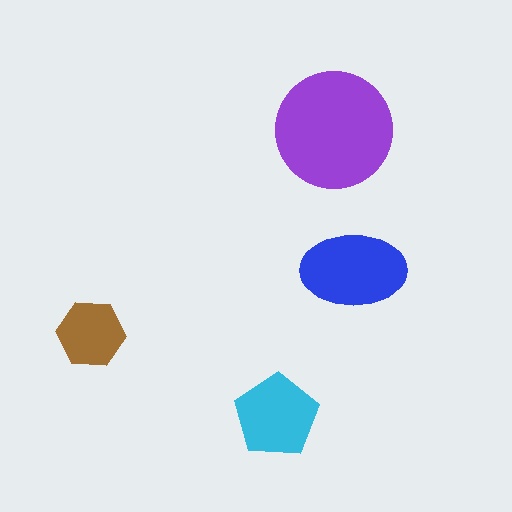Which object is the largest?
The purple circle.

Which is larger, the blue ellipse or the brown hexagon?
The blue ellipse.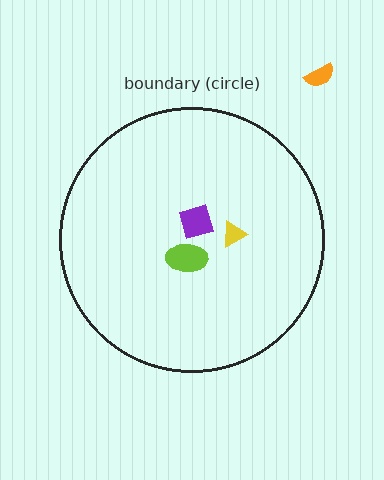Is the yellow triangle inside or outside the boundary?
Inside.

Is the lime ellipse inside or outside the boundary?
Inside.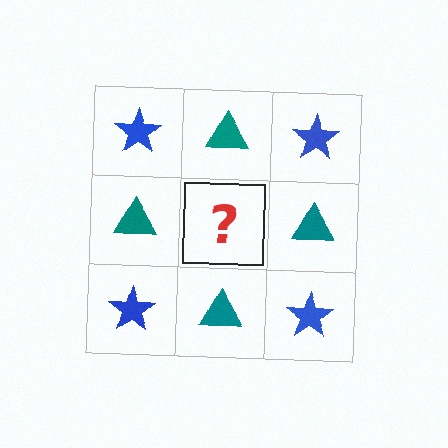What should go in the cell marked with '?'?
The missing cell should contain a blue star.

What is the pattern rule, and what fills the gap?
The rule is that it alternates blue star and teal triangle in a checkerboard pattern. The gap should be filled with a blue star.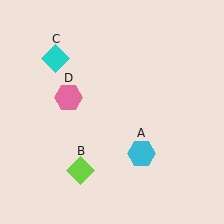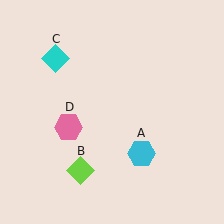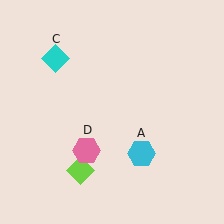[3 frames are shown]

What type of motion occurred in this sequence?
The pink hexagon (object D) rotated counterclockwise around the center of the scene.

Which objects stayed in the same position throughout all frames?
Cyan hexagon (object A) and lime diamond (object B) and cyan diamond (object C) remained stationary.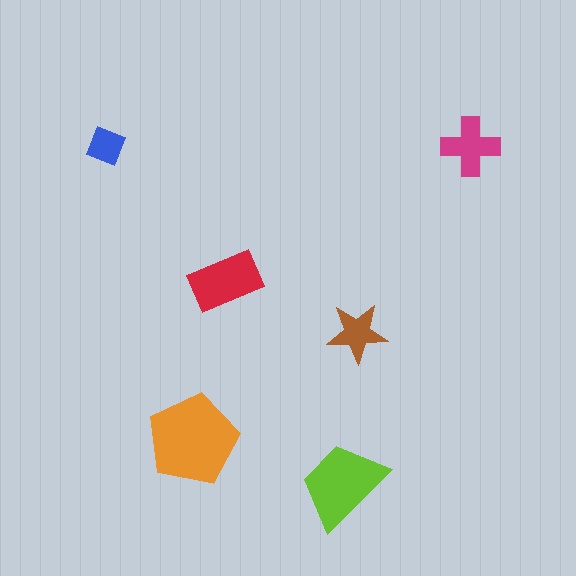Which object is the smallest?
The blue square.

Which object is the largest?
The orange pentagon.